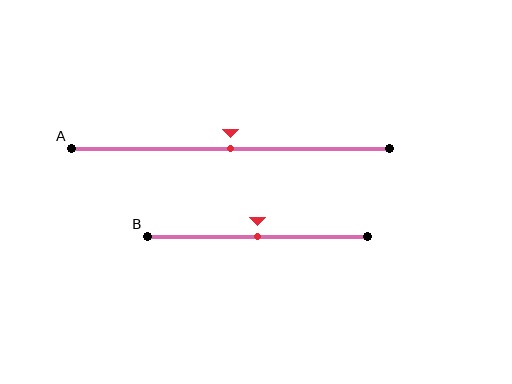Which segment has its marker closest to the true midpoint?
Segment A has its marker closest to the true midpoint.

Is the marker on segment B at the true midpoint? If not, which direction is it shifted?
Yes, the marker on segment B is at the true midpoint.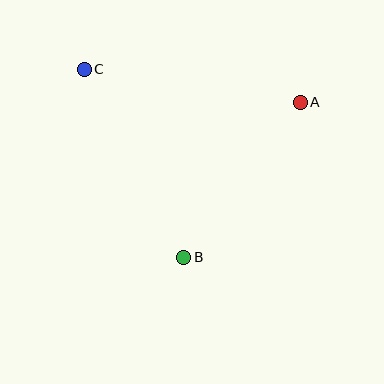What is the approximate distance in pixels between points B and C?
The distance between B and C is approximately 213 pixels.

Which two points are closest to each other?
Points A and B are closest to each other.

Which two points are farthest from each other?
Points A and C are farthest from each other.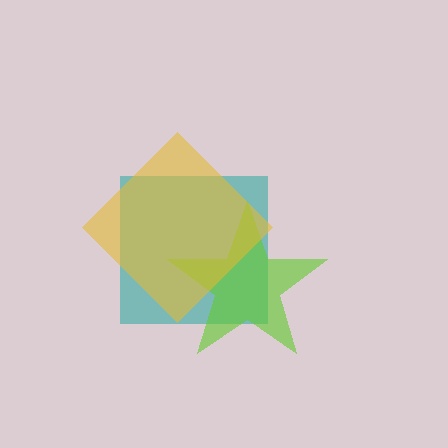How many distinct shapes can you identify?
There are 3 distinct shapes: a teal square, a lime star, a yellow diamond.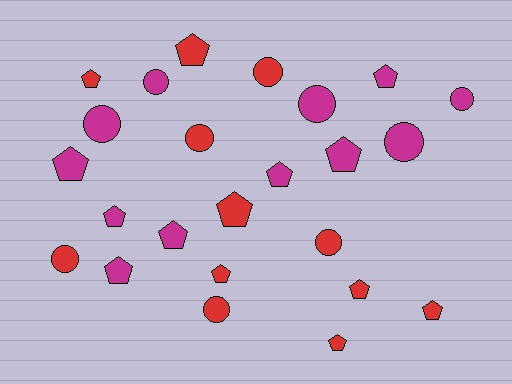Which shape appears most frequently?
Pentagon, with 14 objects.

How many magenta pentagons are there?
There are 7 magenta pentagons.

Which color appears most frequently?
Magenta, with 12 objects.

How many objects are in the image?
There are 24 objects.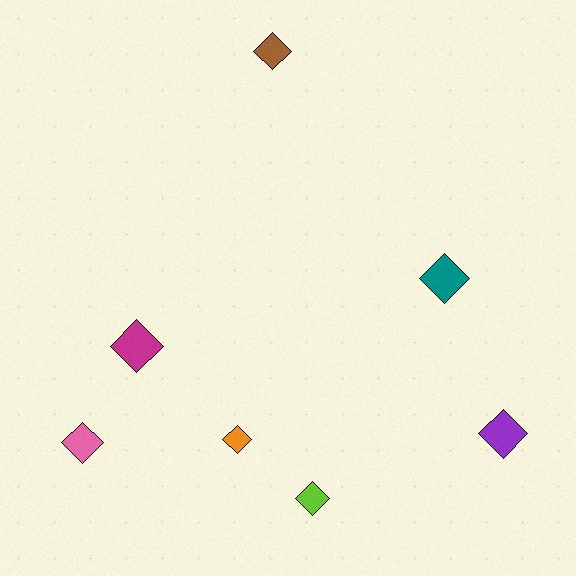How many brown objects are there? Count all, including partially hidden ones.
There is 1 brown object.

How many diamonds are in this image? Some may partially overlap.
There are 7 diamonds.